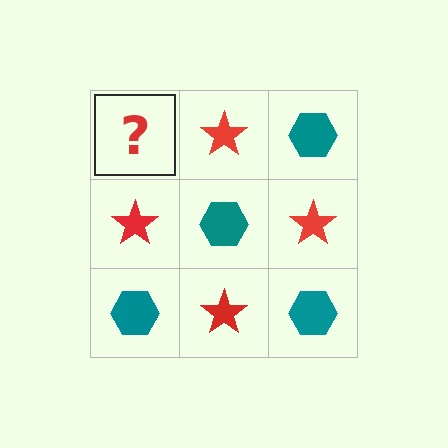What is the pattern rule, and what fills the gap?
The rule is that it alternates teal hexagon and red star in a checkerboard pattern. The gap should be filled with a teal hexagon.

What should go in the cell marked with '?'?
The missing cell should contain a teal hexagon.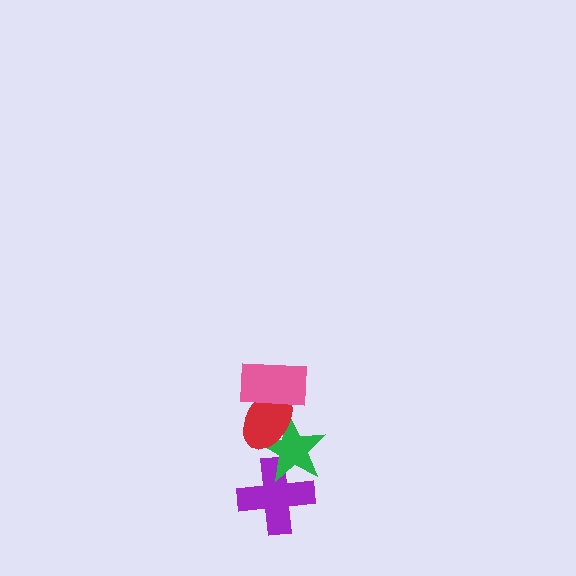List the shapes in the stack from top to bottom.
From top to bottom: the pink rectangle, the red ellipse, the green star, the purple cross.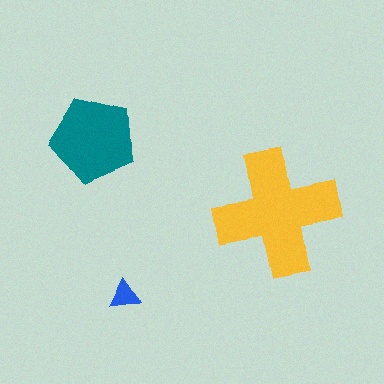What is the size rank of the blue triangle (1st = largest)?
3rd.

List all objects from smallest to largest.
The blue triangle, the teal pentagon, the yellow cross.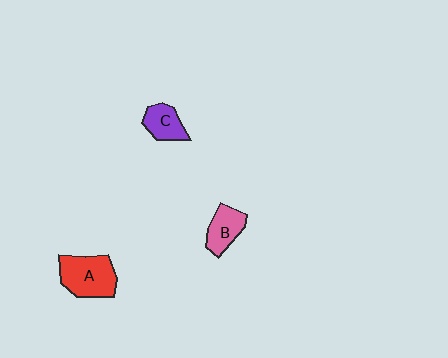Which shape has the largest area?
Shape A (red).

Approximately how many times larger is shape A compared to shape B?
Approximately 1.6 times.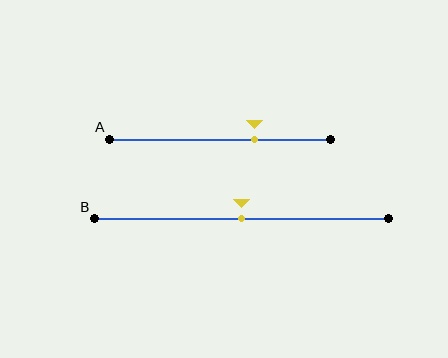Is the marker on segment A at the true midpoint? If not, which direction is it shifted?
No, the marker on segment A is shifted to the right by about 16% of the segment length.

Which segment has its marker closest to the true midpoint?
Segment B has its marker closest to the true midpoint.